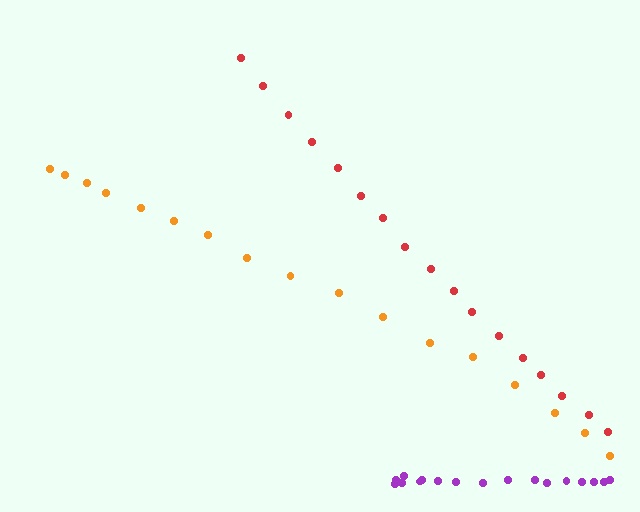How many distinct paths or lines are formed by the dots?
There are 3 distinct paths.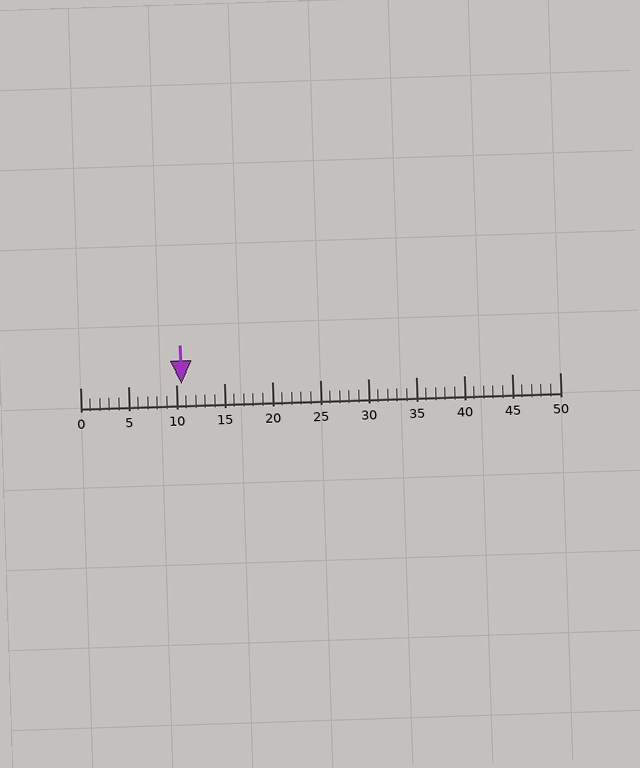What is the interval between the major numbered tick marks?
The major tick marks are spaced 5 units apart.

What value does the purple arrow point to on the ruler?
The purple arrow points to approximately 11.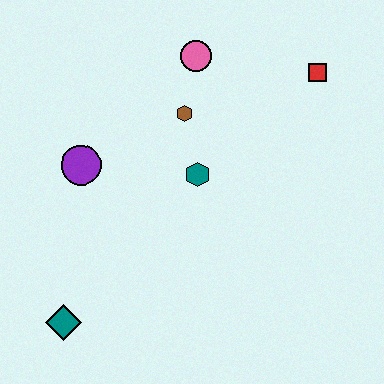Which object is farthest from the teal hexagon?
The teal diamond is farthest from the teal hexagon.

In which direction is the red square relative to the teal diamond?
The red square is to the right of the teal diamond.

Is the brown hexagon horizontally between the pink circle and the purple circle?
Yes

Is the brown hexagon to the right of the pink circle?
No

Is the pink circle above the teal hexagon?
Yes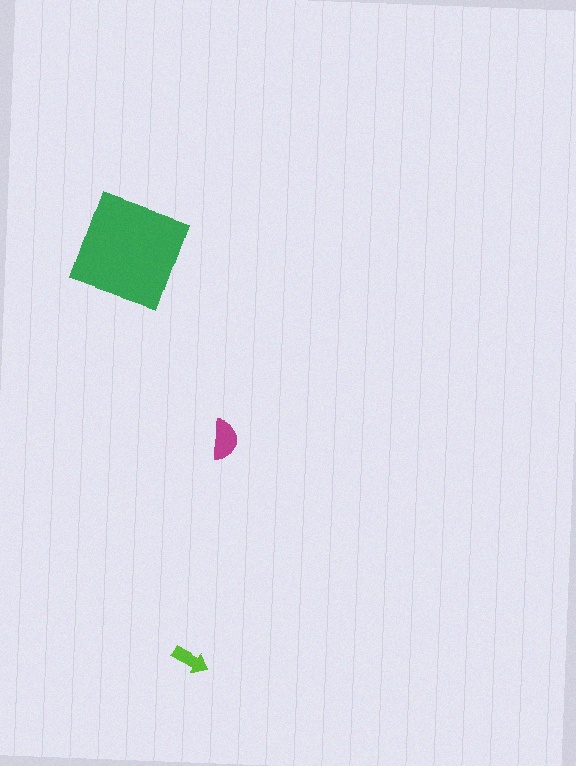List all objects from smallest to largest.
The lime arrow, the magenta semicircle, the green diamond.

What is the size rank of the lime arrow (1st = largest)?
3rd.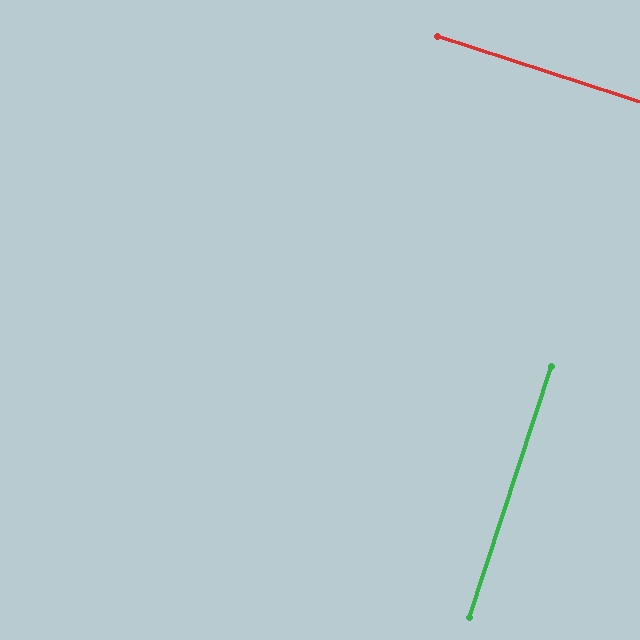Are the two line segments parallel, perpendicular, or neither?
Perpendicular — they meet at approximately 90°.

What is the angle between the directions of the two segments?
Approximately 90 degrees.